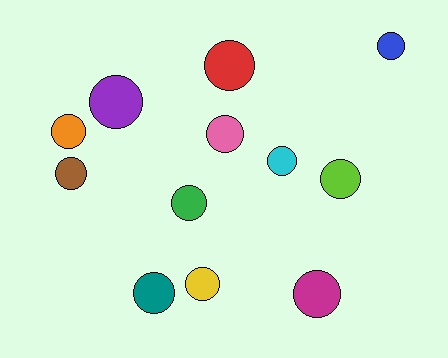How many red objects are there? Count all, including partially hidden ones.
There is 1 red object.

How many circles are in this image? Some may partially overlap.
There are 12 circles.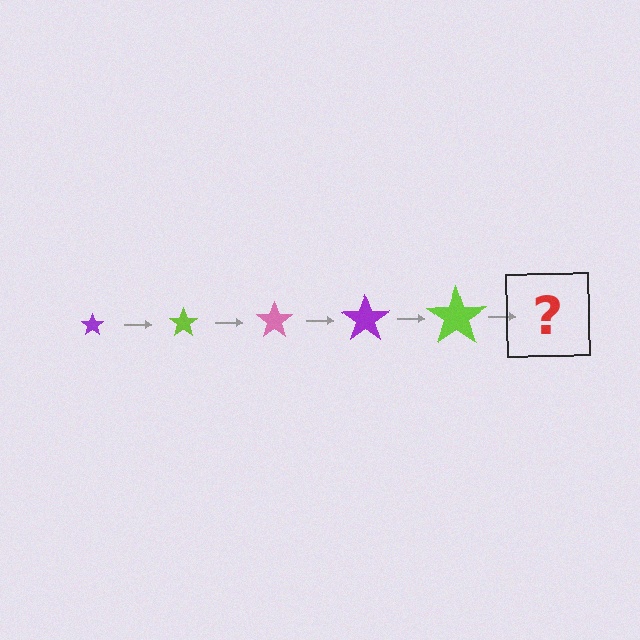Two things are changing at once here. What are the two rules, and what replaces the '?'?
The two rules are that the star grows larger each step and the color cycles through purple, lime, and pink. The '?' should be a pink star, larger than the previous one.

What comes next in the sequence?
The next element should be a pink star, larger than the previous one.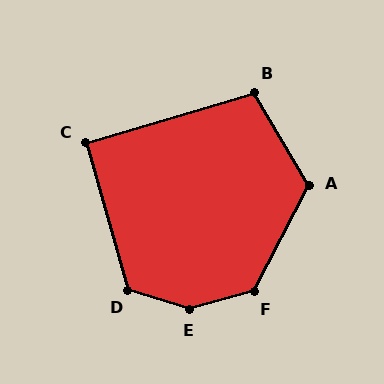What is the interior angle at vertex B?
Approximately 104 degrees (obtuse).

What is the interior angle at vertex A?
Approximately 122 degrees (obtuse).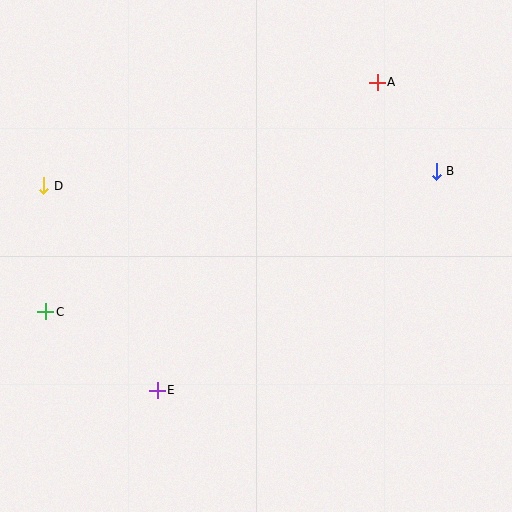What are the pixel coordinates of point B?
Point B is at (436, 171).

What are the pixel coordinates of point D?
Point D is at (44, 186).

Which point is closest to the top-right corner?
Point A is closest to the top-right corner.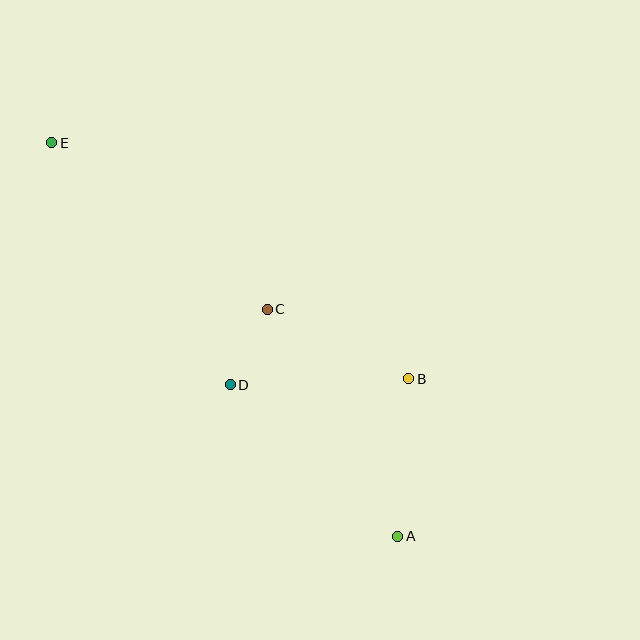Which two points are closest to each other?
Points C and D are closest to each other.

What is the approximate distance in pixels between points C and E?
The distance between C and E is approximately 272 pixels.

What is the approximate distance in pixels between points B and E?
The distance between B and E is approximately 428 pixels.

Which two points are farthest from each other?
Points A and E are farthest from each other.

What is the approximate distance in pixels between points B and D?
The distance between B and D is approximately 179 pixels.